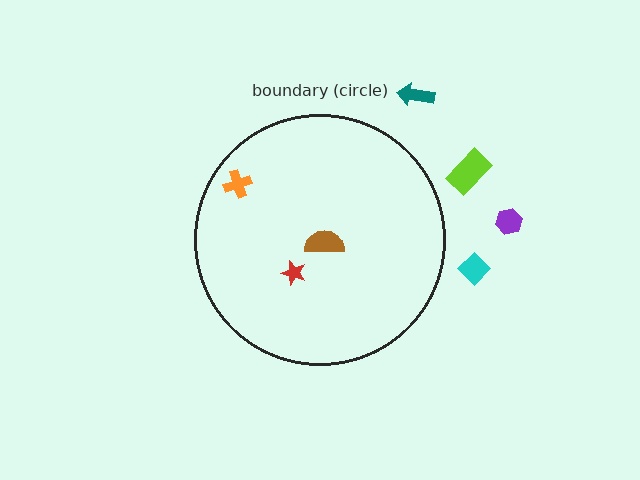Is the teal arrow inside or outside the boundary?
Outside.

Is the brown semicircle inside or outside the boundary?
Inside.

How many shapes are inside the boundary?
3 inside, 4 outside.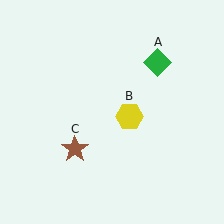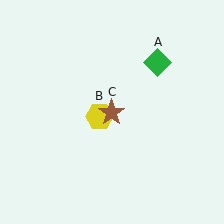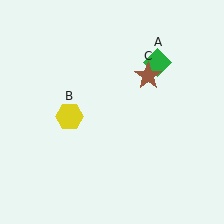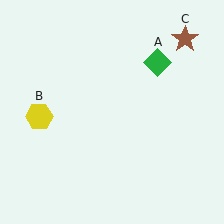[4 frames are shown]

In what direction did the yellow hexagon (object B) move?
The yellow hexagon (object B) moved left.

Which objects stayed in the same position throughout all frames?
Green diamond (object A) remained stationary.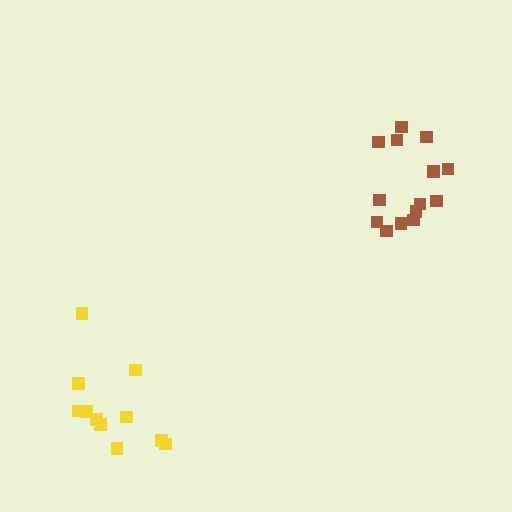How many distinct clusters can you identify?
There are 2 distinct clusters.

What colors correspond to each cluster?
The clusters are colored: yellow, brown.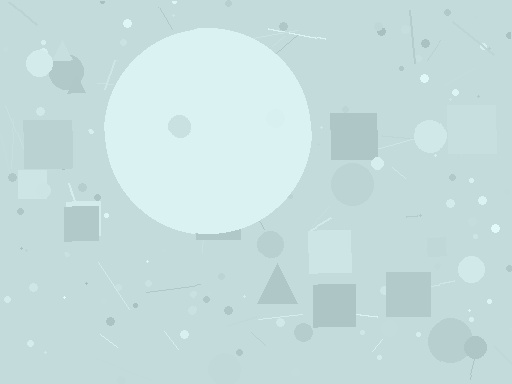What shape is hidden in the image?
A circle is hidden in the image.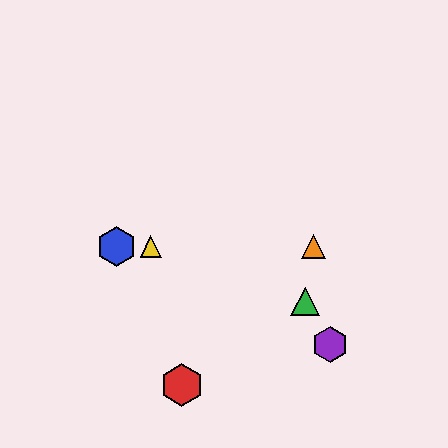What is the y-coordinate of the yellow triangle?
The yellow triangle is at y≈247.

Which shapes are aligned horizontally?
The blue hexagon, the yellow triangle, the orange triangle are aligned horizontally.